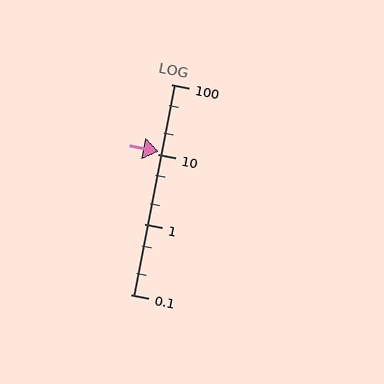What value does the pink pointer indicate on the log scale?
The pointer indicates approximately 11.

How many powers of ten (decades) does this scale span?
The scale spans 3 decades, from 0.1 to 100.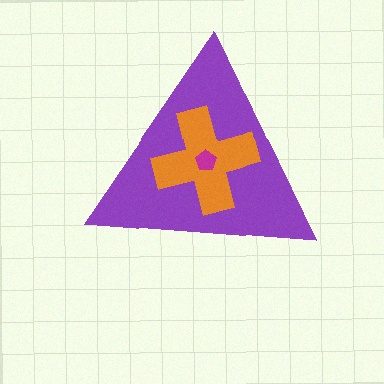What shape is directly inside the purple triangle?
The orange cross.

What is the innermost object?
The magenta pentagon.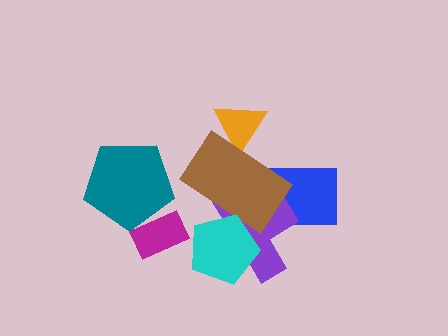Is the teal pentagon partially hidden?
Yes, it is partially covered by another shape.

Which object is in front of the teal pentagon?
The magenta rectangle is in front of the teal pentagon.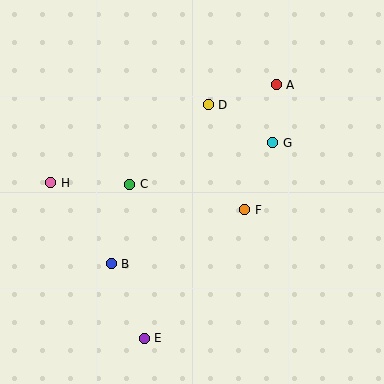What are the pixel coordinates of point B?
Point B is at (111, 264).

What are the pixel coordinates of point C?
Point C is at (130, 184).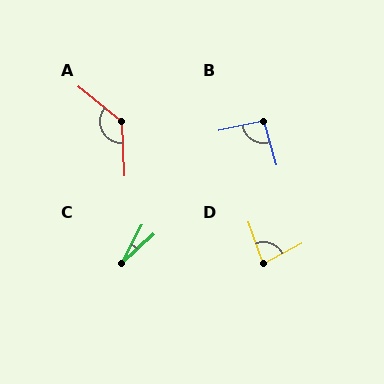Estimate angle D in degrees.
Approximately 83 degrees.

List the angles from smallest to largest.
C (19°), D (83°), B (95°), A (131°).